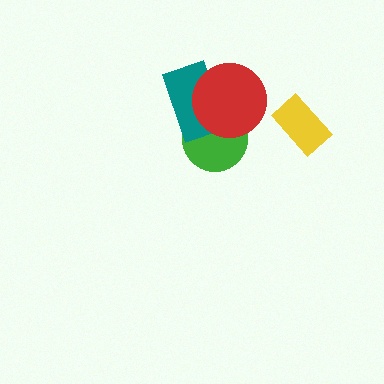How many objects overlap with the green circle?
2 objects overlap with the green circle.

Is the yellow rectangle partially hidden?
No, no other shape covers it.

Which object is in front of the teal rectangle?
The red circle is in front of the teal rectangle.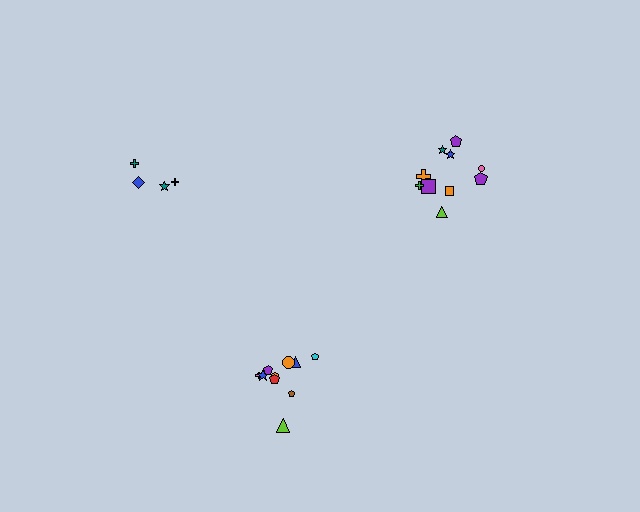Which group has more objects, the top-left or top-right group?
The top-right group.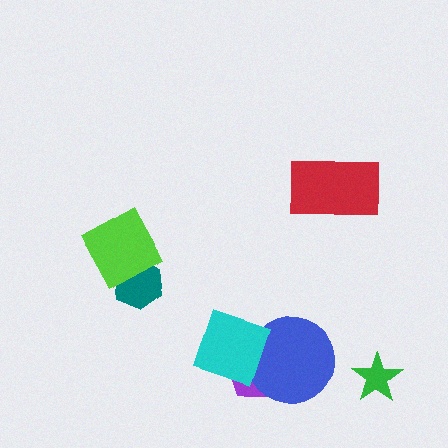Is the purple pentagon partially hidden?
Yes, it is partially covered by another shape.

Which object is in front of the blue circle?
The cyan square is in front of the blue circle.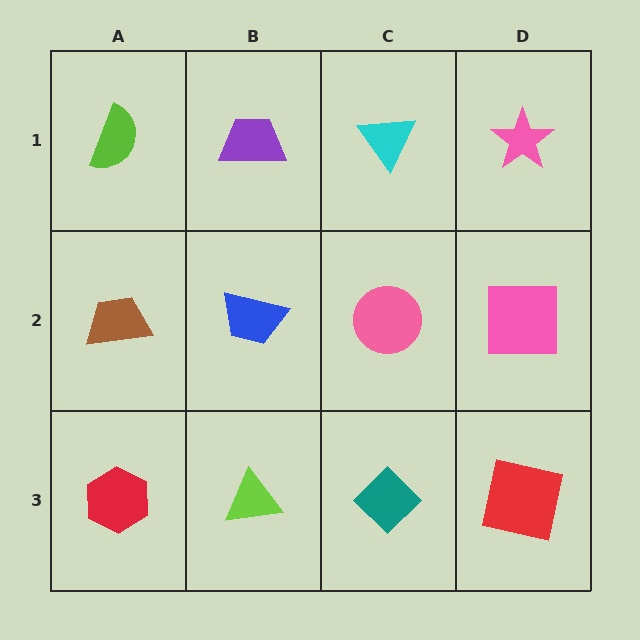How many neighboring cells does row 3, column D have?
2.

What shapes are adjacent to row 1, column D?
A pink square (row 2, column D), a cyan triangle (row 1, column C).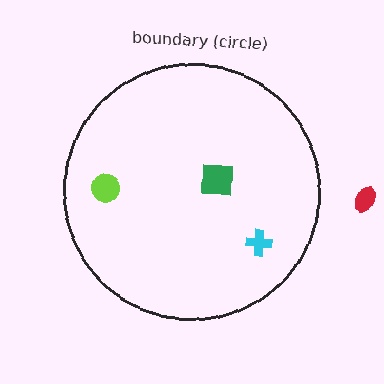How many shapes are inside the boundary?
3 inside, 1 outside.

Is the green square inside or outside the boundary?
Inside.